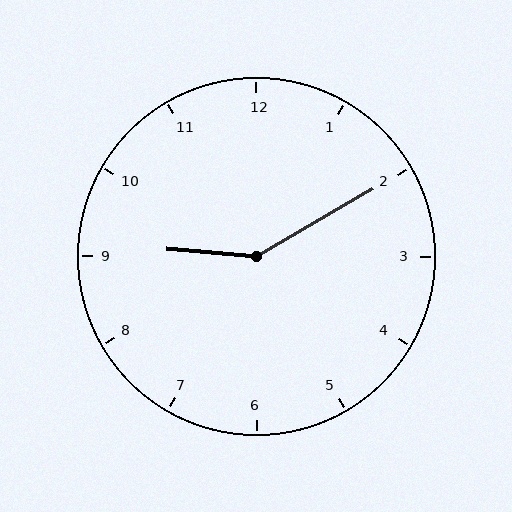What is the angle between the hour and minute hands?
Approximately 145 degrees.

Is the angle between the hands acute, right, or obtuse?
It is obtuse.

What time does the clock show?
9:10.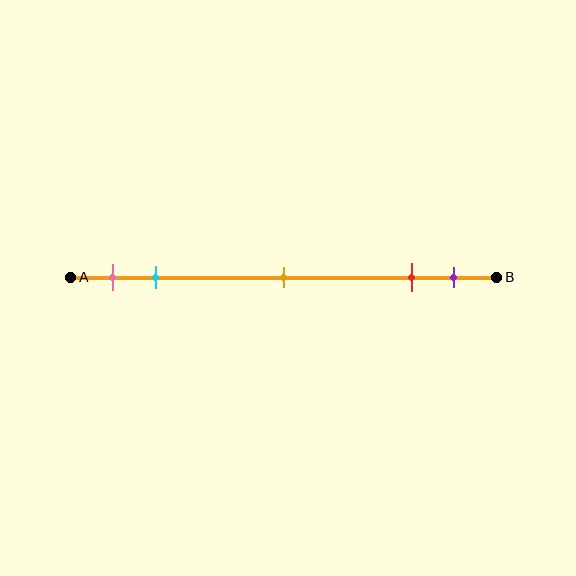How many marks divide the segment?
There are 5 marks dividing the segment.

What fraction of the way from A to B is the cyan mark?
The cyan mark is approximately 20% (0.2) of the way from A to B.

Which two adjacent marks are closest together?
The red and purple marks are the closest adjacent pair.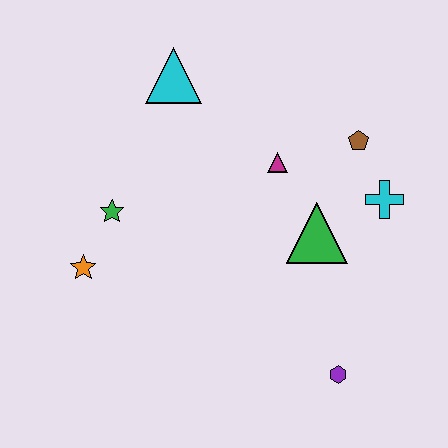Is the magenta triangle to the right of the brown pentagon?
No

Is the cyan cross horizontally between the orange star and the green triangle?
No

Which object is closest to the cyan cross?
The brown pentagon is closest to the cyan cross.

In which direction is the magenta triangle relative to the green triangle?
The magenta triangle is above the green triangle.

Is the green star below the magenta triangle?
Yes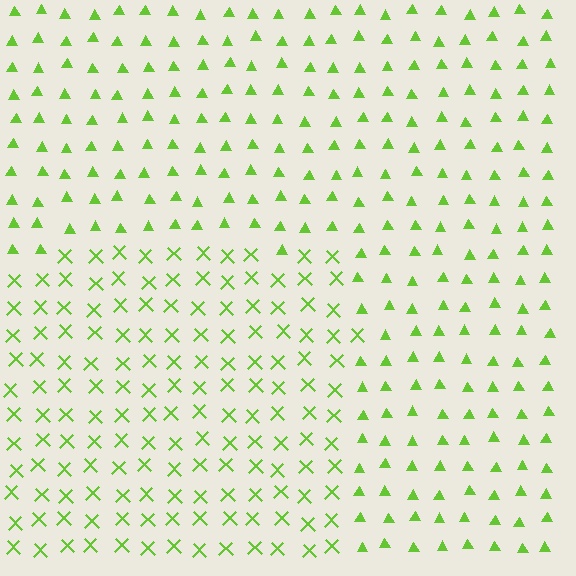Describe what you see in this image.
The image is filled with small lime elements arranged in a uniform grid. A rectangle-shaped region contains X marks, while the surrounding area contains triangles. The boundary is defined purely by the change in element shape.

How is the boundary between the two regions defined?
The boundary is defined by a change in element shape: X marks inside vs. triangles outside. All elements share the same color and spacing.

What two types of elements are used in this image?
The image uses X marks inside the rectangle region and triangles outside it.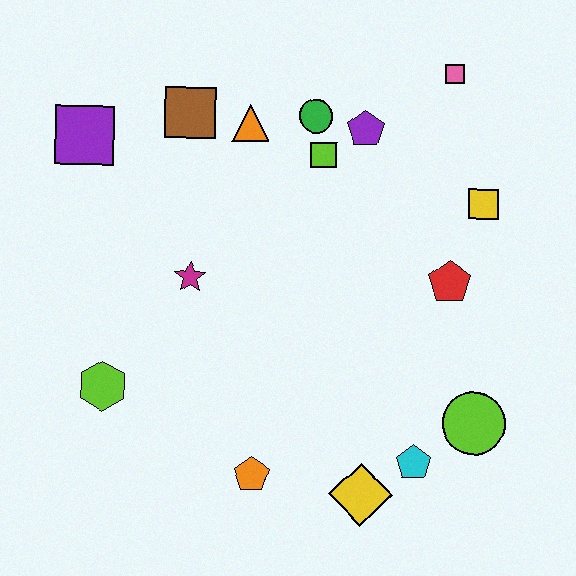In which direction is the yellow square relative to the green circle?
The yellow square is to the right of the green circle.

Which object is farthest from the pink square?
The lime hexagon is farthest from the pink square.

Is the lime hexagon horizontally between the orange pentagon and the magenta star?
No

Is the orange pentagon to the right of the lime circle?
No